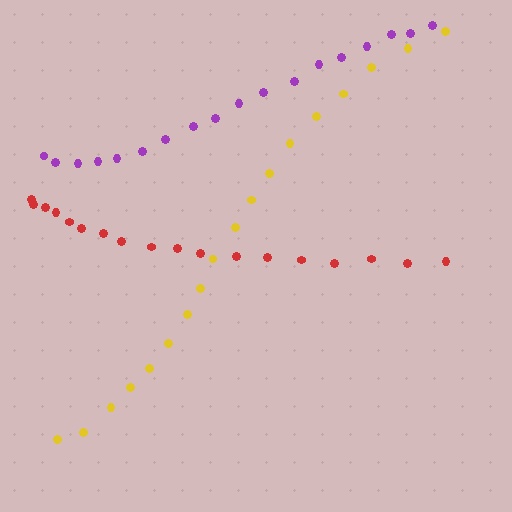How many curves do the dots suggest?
There are 3 distinct paths.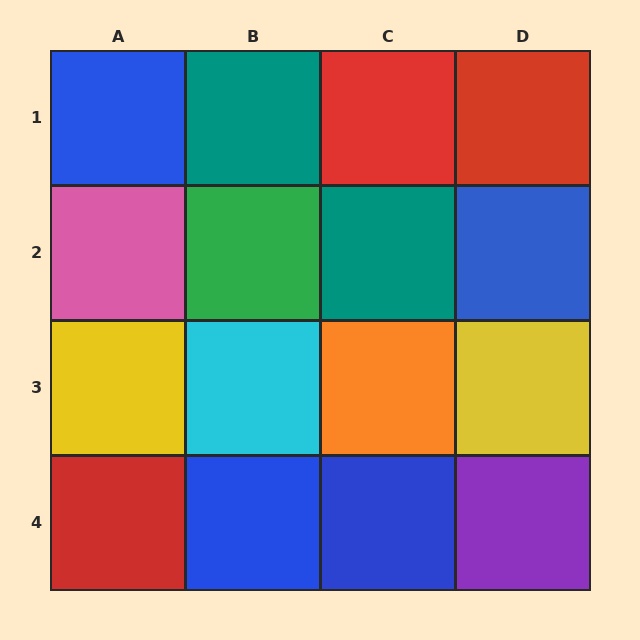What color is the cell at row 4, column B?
Blue.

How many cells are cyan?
1 cell is cyan.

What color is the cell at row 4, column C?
Blue.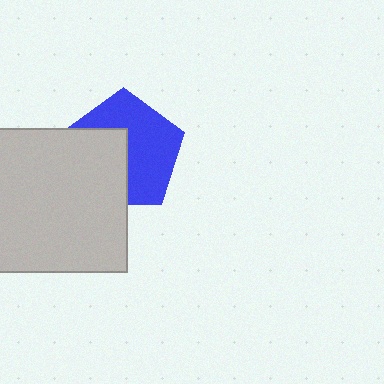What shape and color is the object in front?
The object in front is a light gray rectangle.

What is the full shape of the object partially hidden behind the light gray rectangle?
The partially hidden object is a blue pentagon.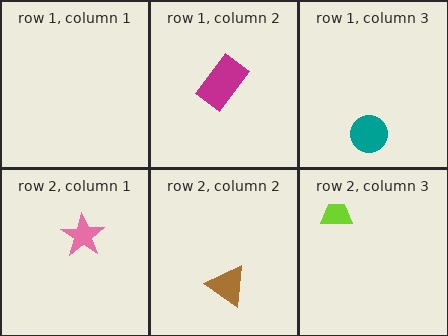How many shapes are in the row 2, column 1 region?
1.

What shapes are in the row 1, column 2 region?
The magenta rectangle.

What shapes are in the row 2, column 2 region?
The brown triangle.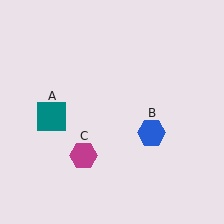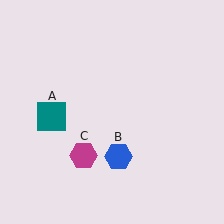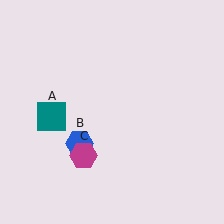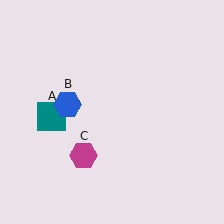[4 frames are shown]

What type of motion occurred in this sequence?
The blue hexagon (object B) rotated clockwise around the center of the scene.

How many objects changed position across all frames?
1 object changed position: blue hexagon (object B).